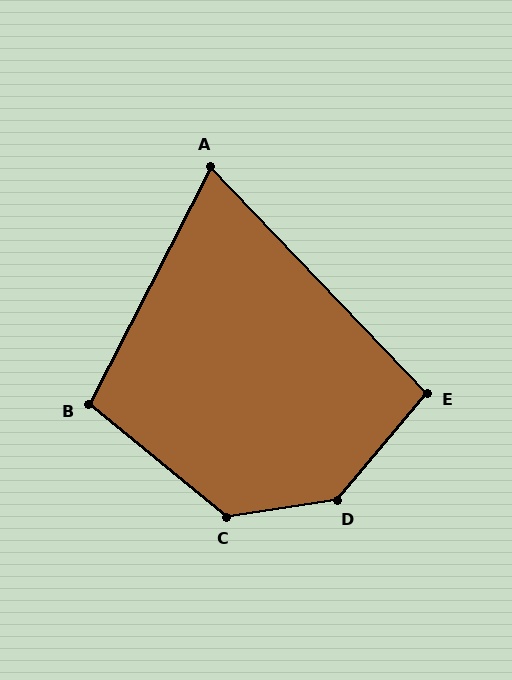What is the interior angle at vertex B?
Approximately 102 degrees (obtuse).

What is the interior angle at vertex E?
Approximately 96 degrees (obtuse).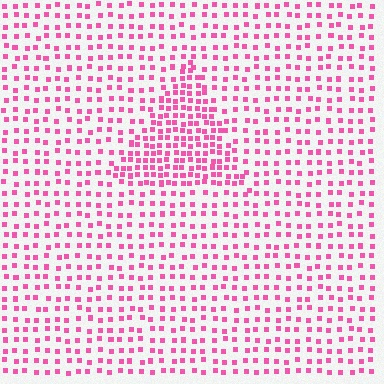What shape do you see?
I see a triangle.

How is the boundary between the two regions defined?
The boundary is defined by a change in element density (approximately 2.0x ratio). All elements are the same color, size, and shape.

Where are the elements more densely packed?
The elements are more densely packed inside the triangle boundary.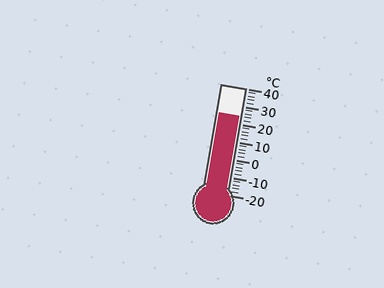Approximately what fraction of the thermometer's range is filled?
The thermometer is filled to approximately 75% of its range.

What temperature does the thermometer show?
The thermometer shows approximately 24°C.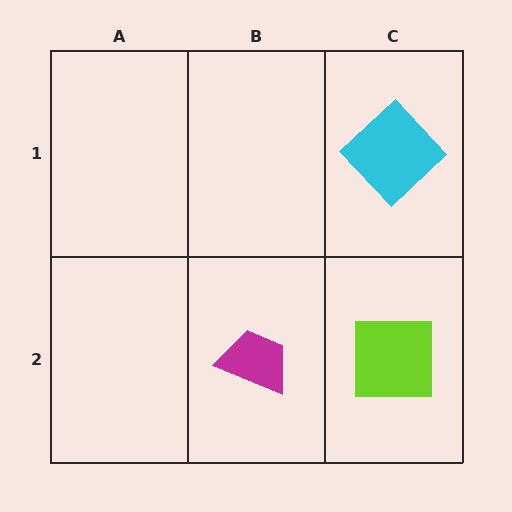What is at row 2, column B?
A magenta trapezoid.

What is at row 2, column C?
A lime square.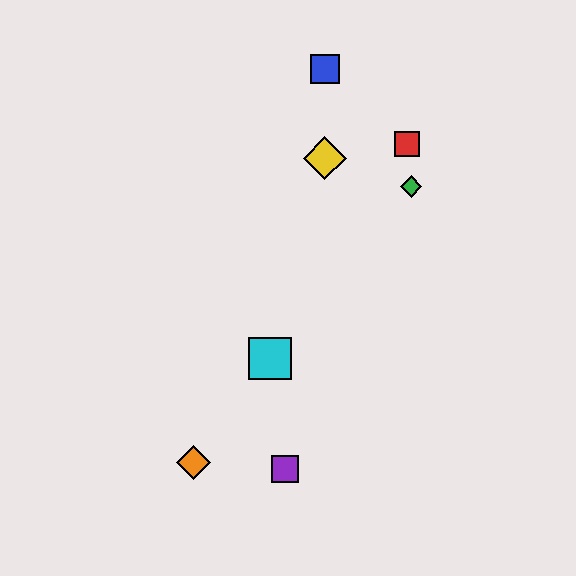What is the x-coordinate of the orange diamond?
The orange diamond is at x≈194.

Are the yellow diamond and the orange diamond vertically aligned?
No, the yellow diamond is at x≈325 and the orange diamond is at x≈194.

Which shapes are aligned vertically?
The blue square, the yellow diamond are aligned vertically.